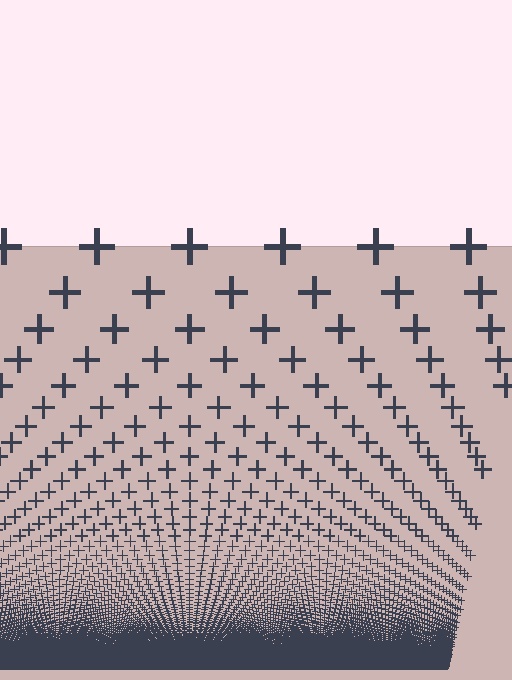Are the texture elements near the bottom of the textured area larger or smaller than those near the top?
Smaller. The gradient is inverted — elements near the bottom are smaller and denser.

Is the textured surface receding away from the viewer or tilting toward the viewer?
The surface appears to tilt toward the viewer. Texture elements get larger and sparser toward the top.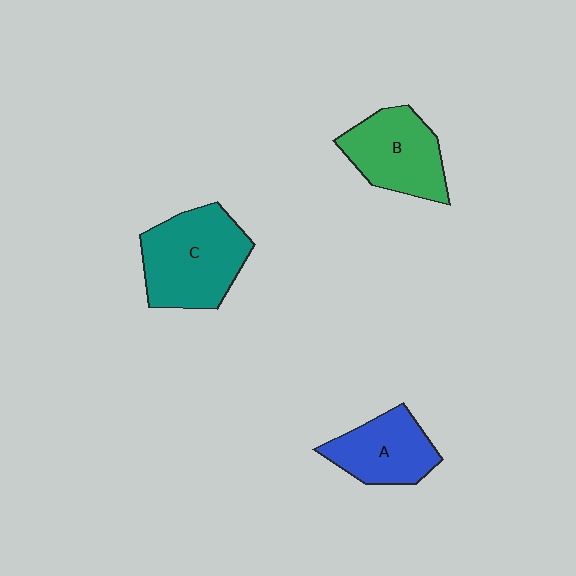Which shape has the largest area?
Shape C (teal).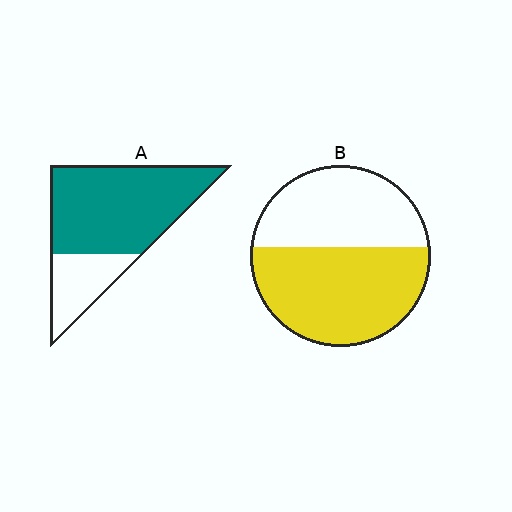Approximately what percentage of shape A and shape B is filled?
A is approximately 75% and B is approximately 55%.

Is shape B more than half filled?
Yes.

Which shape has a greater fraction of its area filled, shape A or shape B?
Shape A.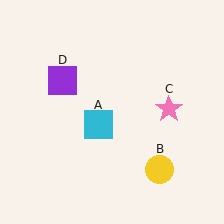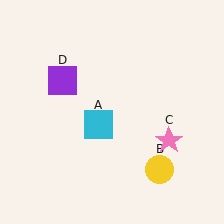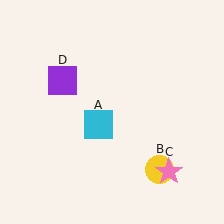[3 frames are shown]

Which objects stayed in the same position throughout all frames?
Cyan square (object A) and yellow circle (object B) and purple square (object D) remained stationary.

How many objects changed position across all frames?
1 object changed position: pink star (object C).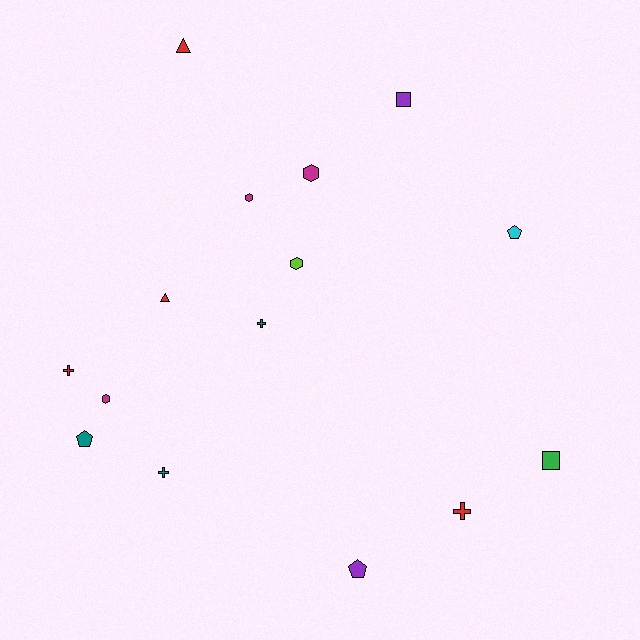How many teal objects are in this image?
There are 3 teal objects.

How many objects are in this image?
There are 15 objects.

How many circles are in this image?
There are no circles.